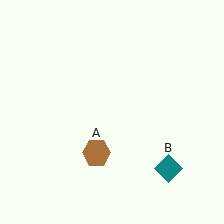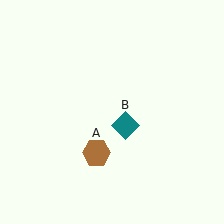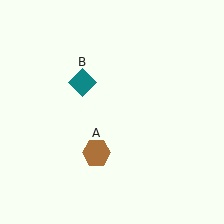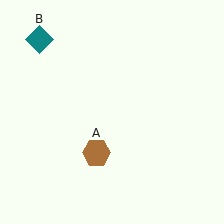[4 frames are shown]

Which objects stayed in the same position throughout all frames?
Brown hexagon (object A) remained stationary.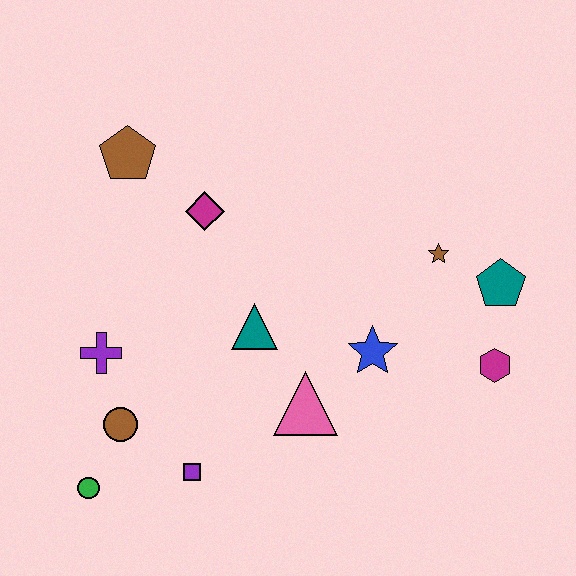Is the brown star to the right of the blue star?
Yes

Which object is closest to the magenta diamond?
The brown pentagon is closest to the magenta diamond.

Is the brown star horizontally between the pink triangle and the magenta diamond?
No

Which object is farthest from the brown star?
The green circle is farthest from the brown star.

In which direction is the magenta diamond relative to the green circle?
The magenta diamond is above the green circle.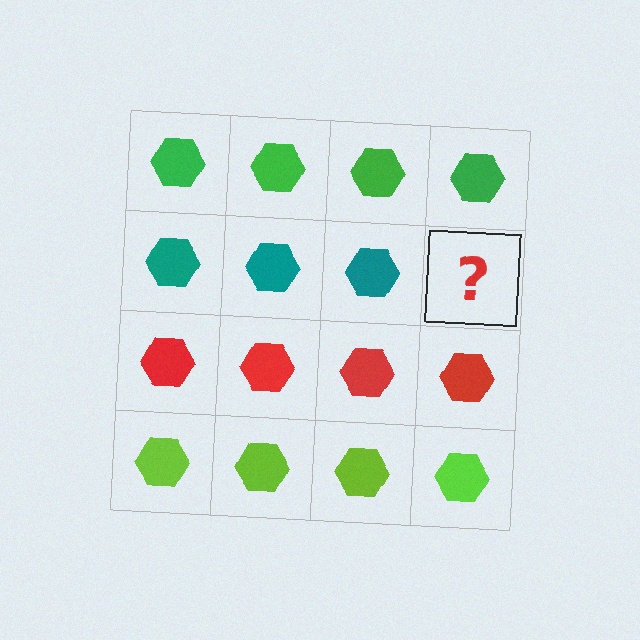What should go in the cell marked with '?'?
The missing cell should contain a teal hexagon.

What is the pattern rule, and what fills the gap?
The rule is that each row has a consistent color. The gap should be filled with a teal hexagon.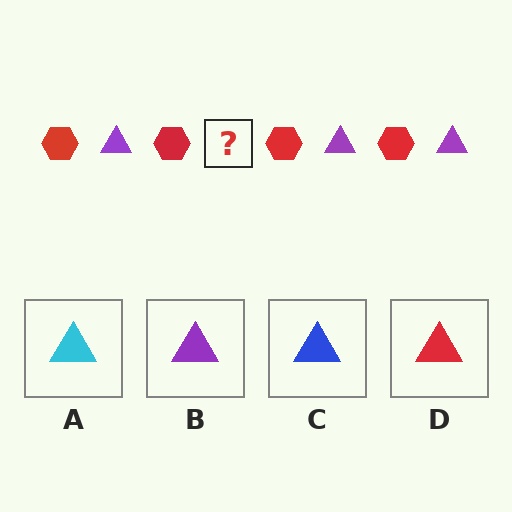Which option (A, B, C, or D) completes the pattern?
B.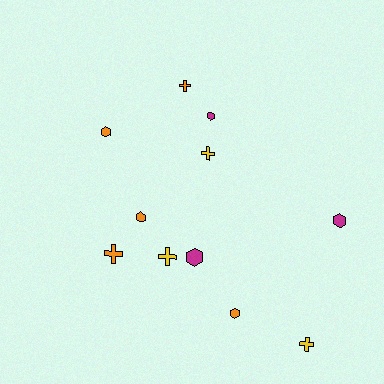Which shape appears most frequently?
Hexagon, with 6 objects.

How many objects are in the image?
There are 11 objects.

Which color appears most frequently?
Orange, with 5 objects.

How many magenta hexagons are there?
There are 3 magenta hexagons.